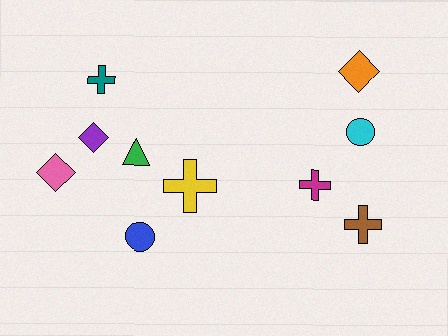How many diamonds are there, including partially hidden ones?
There are 3 diamonds.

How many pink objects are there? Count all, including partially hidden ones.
There is 1 pink object.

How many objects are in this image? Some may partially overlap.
There are 10 objects.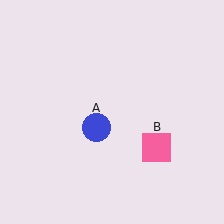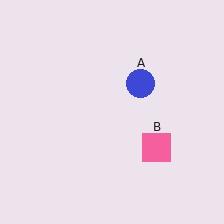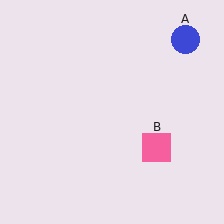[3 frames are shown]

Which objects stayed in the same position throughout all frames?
Pink square (object B) remained stationary.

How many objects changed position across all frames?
1 object changed position: blue circle (object A).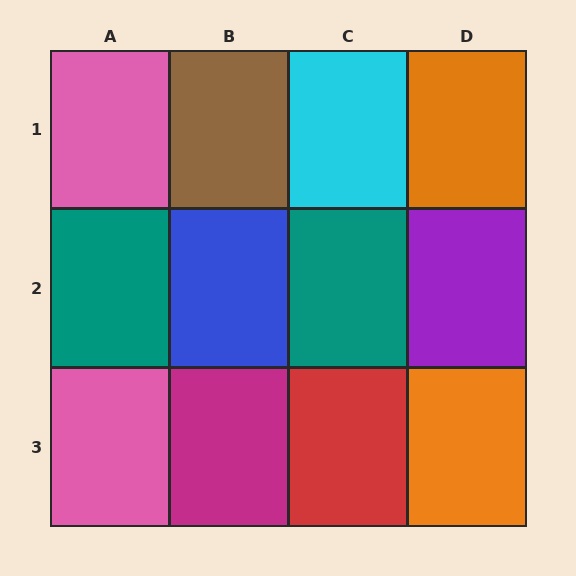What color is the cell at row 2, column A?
Teal.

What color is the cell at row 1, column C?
Cyan.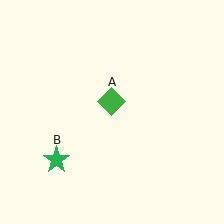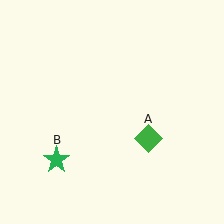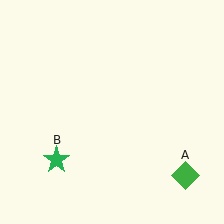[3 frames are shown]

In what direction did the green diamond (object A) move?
The green diamond (object A) moved down and to the right.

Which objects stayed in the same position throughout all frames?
Green star (object B) remained stationary.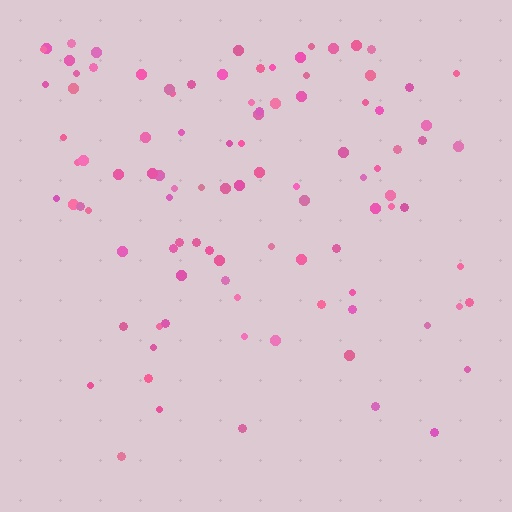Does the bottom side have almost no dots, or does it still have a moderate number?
Still a moderate number, just noticeably fewer than the top.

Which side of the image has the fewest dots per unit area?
The bottom.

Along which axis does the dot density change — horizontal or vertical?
Vertical.